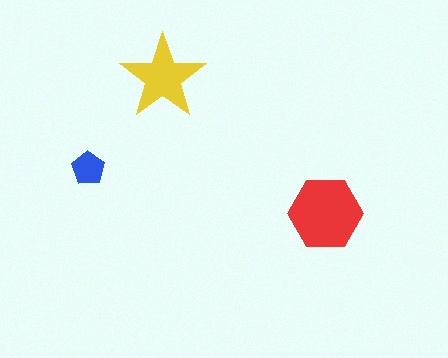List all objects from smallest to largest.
The blue pentagon, the yellow star, the red hexagon.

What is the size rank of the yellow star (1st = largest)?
2nd.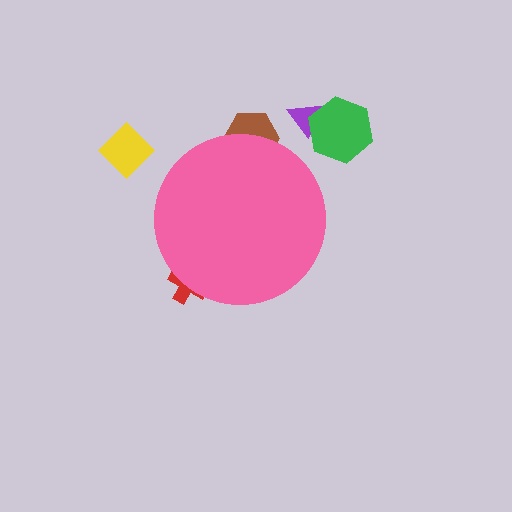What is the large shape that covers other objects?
A pink circle.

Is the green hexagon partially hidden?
No, the green hexagon is fully visible.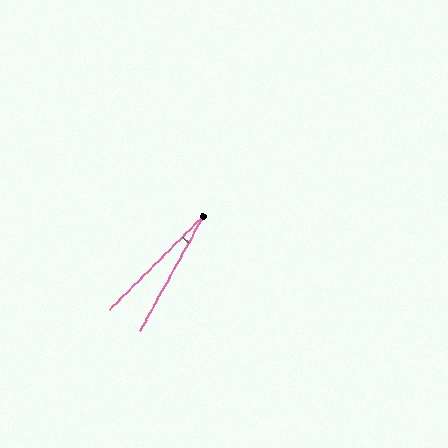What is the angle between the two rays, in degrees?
Approximately 16 degrees.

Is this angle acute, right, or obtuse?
It is acute.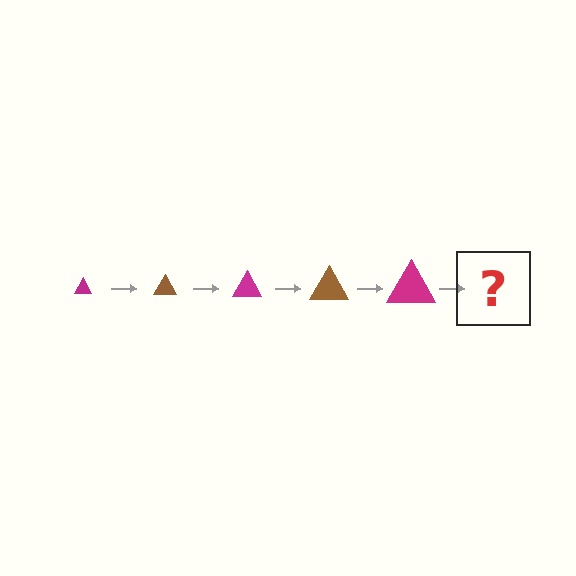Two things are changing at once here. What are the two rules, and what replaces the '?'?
The two rules are that the triangle grows larger each step and the color cycles through magenta and brown. The '?' should be a brown triangle, larger than the previous one.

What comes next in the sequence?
The next element should be a brown triangle, larger than the previous one.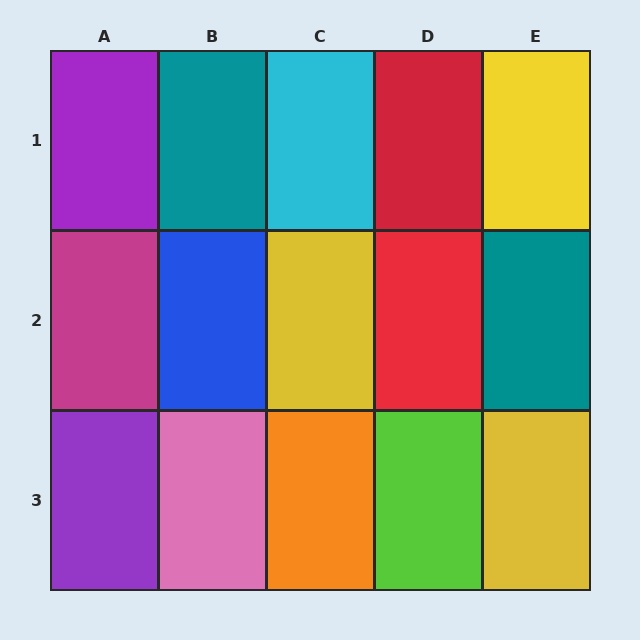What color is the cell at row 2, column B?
Blue.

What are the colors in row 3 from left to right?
Purple, pink, orange, lime, yellow.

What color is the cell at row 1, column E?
Yellow.